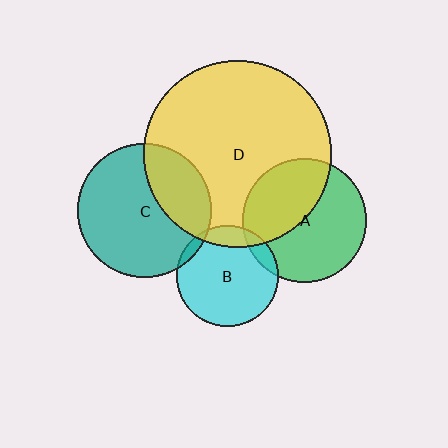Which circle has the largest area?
Circle D (yellow).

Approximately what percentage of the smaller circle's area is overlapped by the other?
Approximately 40%.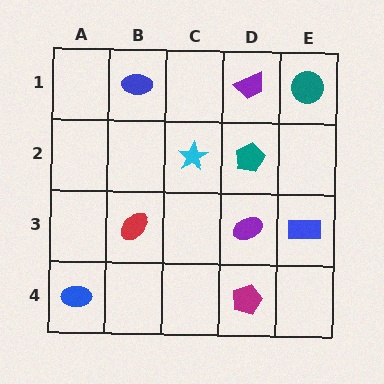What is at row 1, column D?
A purple trapezoid.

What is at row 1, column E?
A teal circle.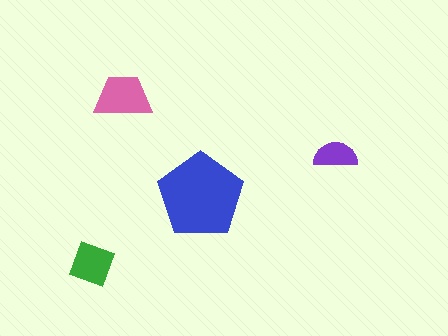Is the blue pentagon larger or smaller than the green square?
Larger.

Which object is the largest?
The blue pentagon.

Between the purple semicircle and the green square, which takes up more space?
The green square.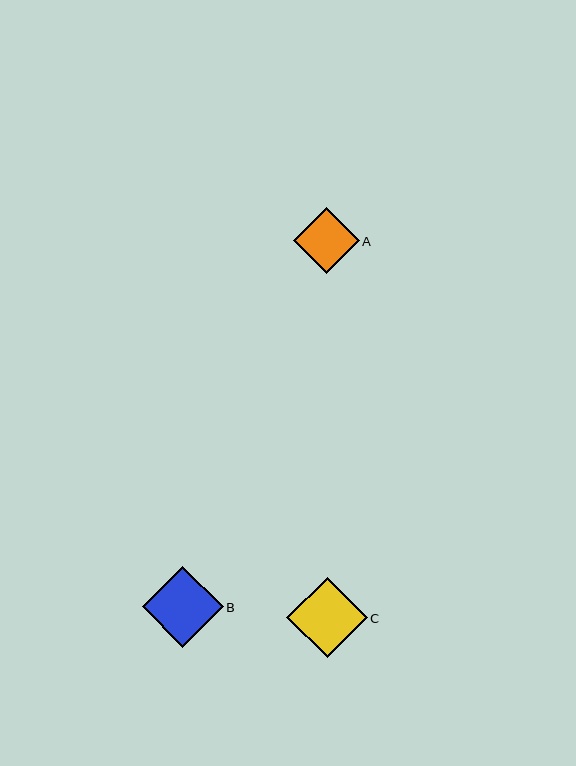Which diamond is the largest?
Diamond B is the largest with a size of approximately 81 pixels.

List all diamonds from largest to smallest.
From largest to smallest: B, C, A.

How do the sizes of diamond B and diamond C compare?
Diamond B and diamond C are approximately the same size.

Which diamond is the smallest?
Diamond A is the smallest with a size of approximately 66 pixels.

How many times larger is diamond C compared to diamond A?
Diamond C is approximately 1.2 times the size of diamond A.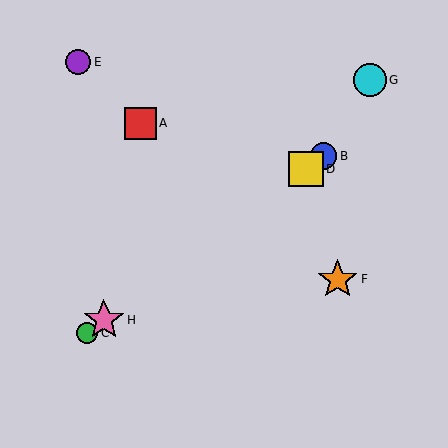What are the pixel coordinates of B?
Object B is at (324, 156).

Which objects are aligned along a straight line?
Objects B, C, D, H are aligned along a straight line.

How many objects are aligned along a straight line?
4 objects (B, C, D, H) are aligned along a straight line.